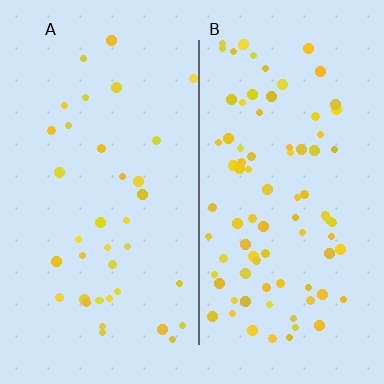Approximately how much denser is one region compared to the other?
Approximately 2.3× — region B over region A.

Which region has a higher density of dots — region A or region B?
B (the right).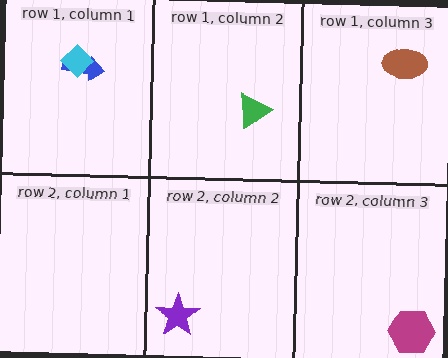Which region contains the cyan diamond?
The row 1, column 1 region.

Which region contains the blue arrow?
The row 1, column 1 region.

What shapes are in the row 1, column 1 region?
The blue arrow, the cyan diamond.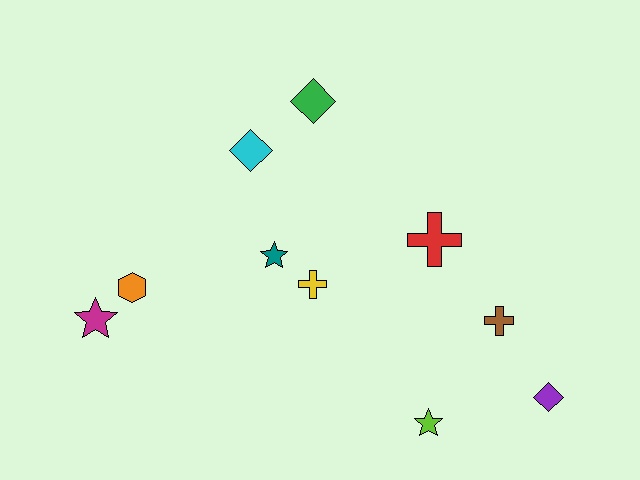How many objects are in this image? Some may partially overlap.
There are 10 objects.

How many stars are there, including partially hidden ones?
There are 3 stars.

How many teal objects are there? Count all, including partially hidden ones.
There is 1 teal object.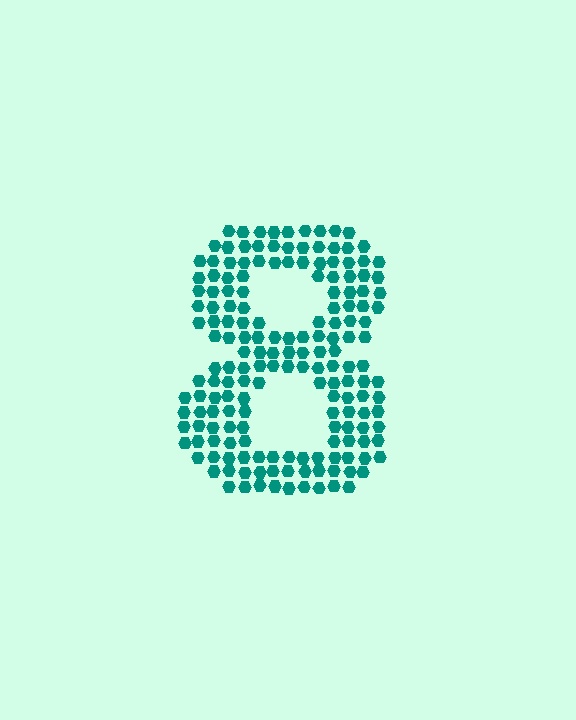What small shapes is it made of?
It is made of small hexagons.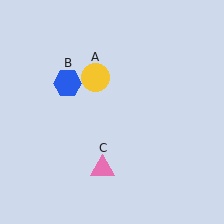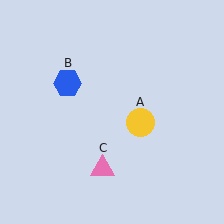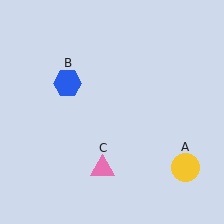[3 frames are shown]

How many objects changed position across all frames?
1 object changed position: yellow circle (object A).